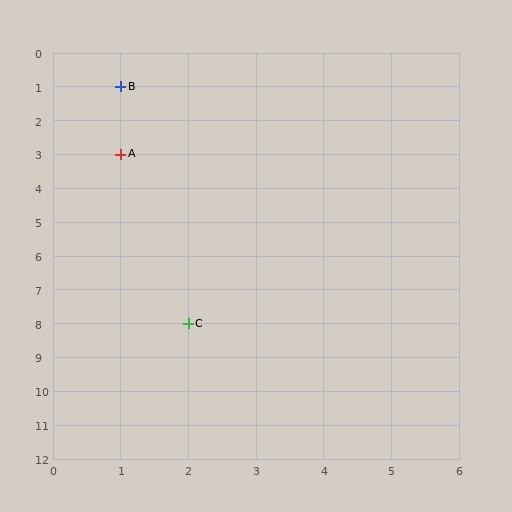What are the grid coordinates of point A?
Point A is at grid coordinates (1, 3).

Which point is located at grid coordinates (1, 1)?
Point B is at (1, 1).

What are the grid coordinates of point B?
Point B is at grid coordinates (1, 1).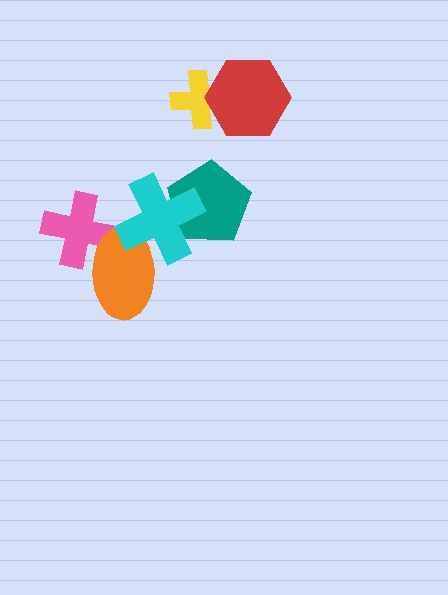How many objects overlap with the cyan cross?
2 objects overlap with the cyan cross.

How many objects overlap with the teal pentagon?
1 object overlaps with the teal pentagon.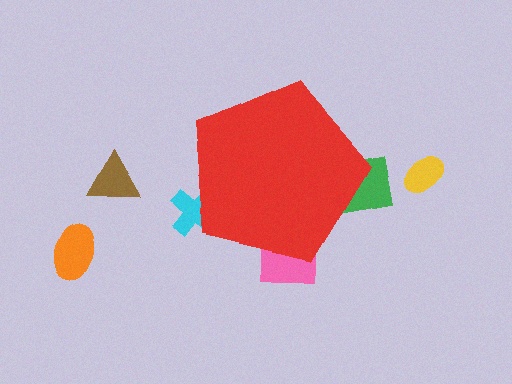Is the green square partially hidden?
Yes, the green square is partially hidden behind the red pentagon.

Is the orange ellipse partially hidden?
No, the orange ellipse is fully visible.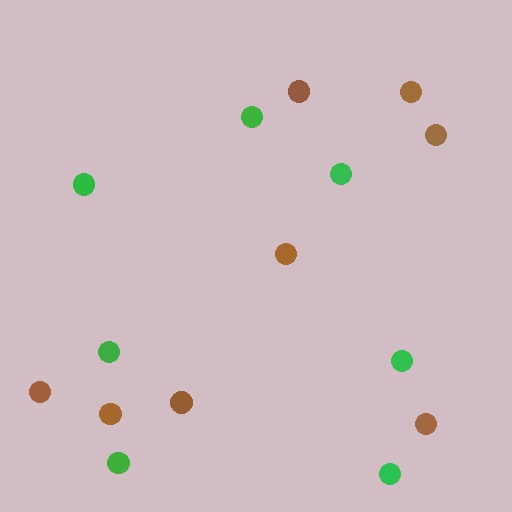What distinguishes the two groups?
There are 2 groups: one group of green circles (7) and one group of brown circles (8).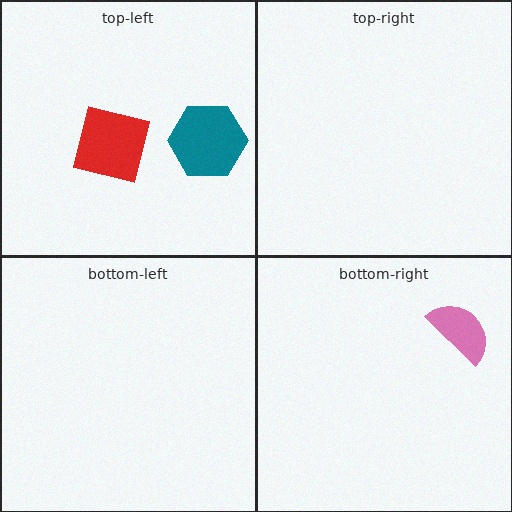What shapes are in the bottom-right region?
The pink semicircle.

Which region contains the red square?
The top-left region.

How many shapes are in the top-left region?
2.